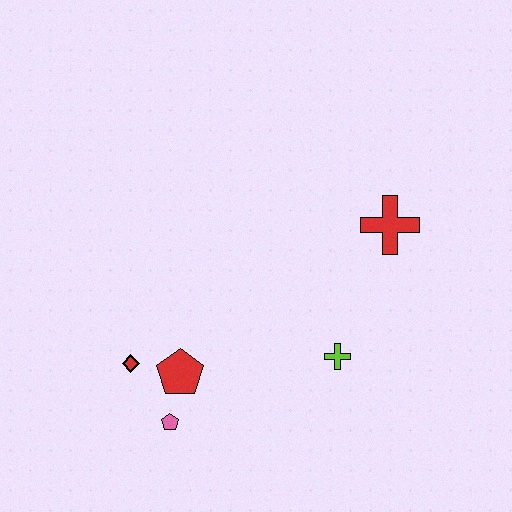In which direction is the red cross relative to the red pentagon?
The red cross is to the right of the red pentagon.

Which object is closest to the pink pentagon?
The red pentagon is closest to the pink pentagon.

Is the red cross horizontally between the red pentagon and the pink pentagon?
No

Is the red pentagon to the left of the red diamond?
No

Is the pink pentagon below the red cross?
Yes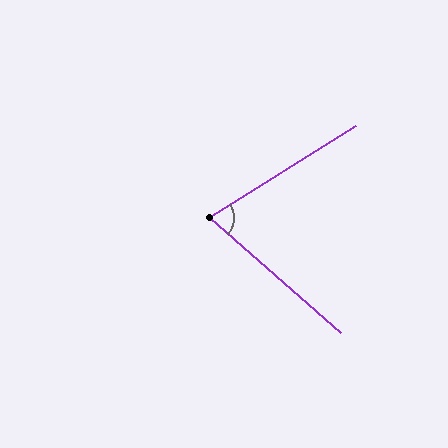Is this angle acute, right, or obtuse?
It is acute.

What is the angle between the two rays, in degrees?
Approximately 73 degrees.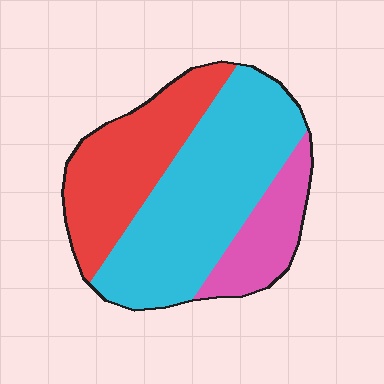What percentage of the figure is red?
Red covers about 30% of the figure.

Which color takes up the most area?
Cyan, at roughly 50%.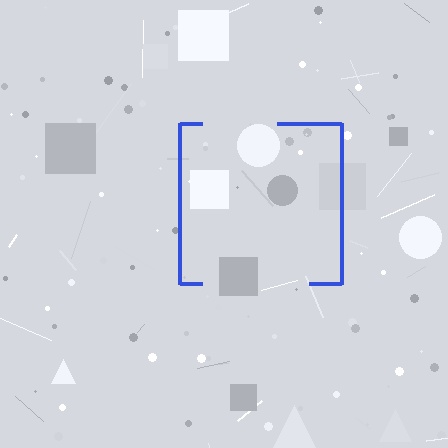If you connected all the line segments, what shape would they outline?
They would outline a square.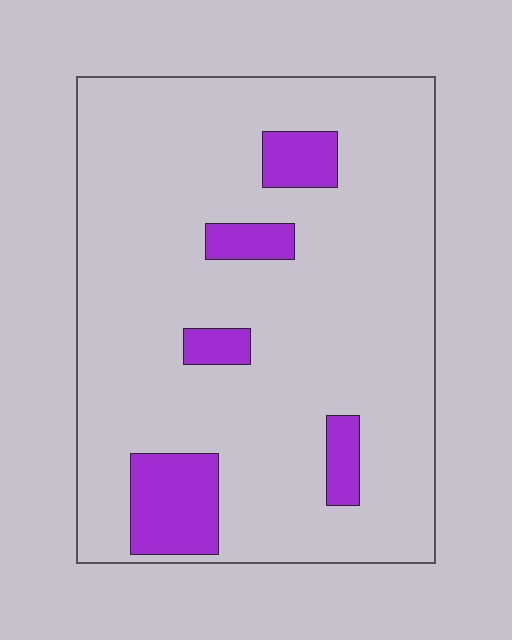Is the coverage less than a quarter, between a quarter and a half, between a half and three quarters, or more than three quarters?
Less than a quarter.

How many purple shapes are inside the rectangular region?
5.